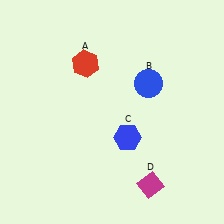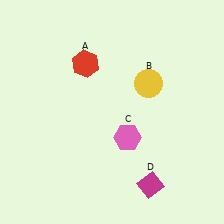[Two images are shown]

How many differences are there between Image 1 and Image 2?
There are 2 differences between the two images.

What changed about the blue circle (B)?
In Image 1, B is blue. In Image 2, it changed to yellow.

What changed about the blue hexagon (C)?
In Image 1, C is blue. In Image 2, it changed to pink.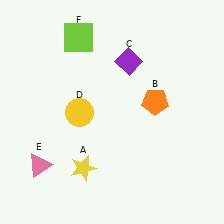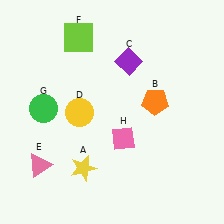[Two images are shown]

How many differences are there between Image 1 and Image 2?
There are 2 differences between the two images.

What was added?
A green circle (G), a pink diamond (H) were added in Image 2.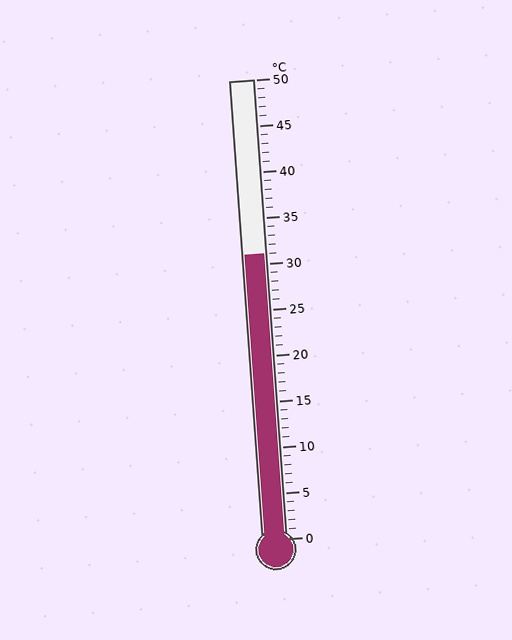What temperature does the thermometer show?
The thermometer shows approximately 31°C.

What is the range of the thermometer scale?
The thermometer scale ranges from 0°C to 50°C.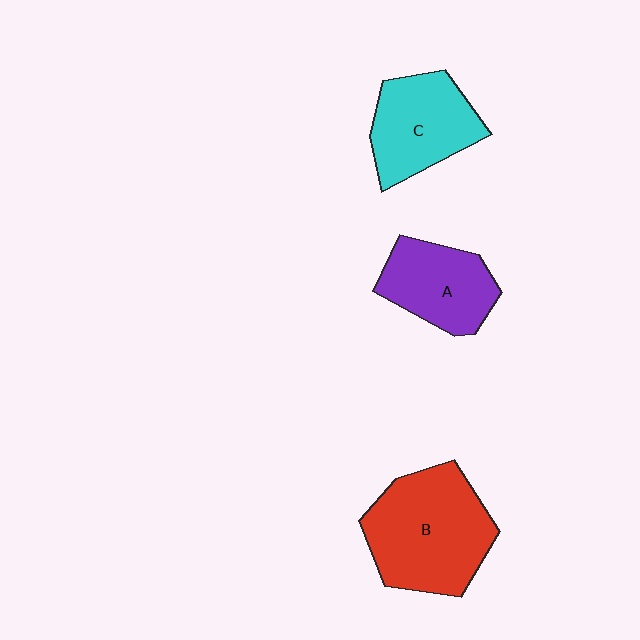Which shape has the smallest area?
Shape A (purple).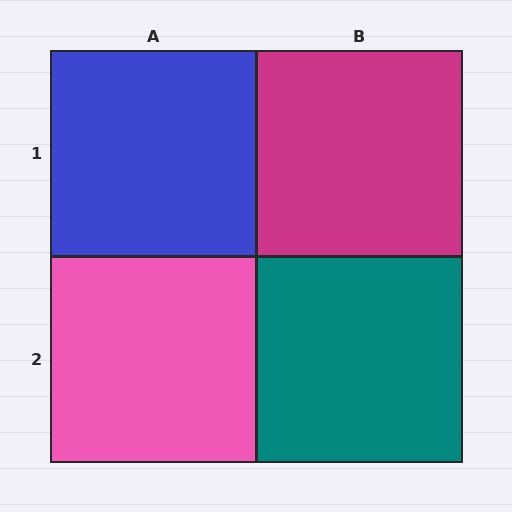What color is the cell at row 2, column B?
Teal.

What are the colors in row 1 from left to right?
Blue, magenta.